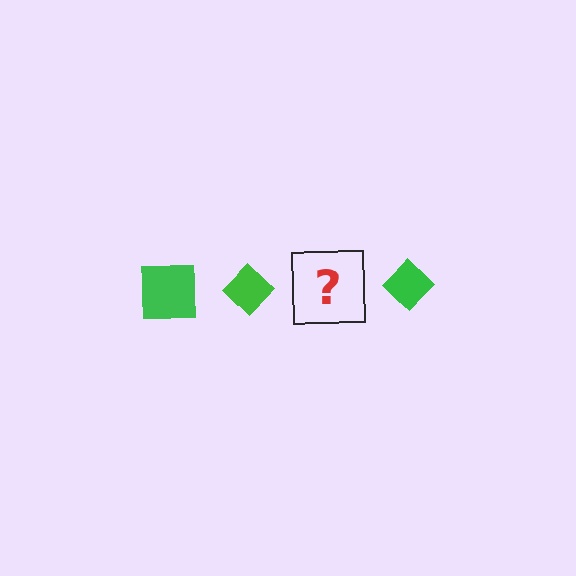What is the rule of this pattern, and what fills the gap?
The rule is that the pattern cycles through square, diamond shapes in green. The gap should be filled with a green square.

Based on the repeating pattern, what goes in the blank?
The blank should be a green square.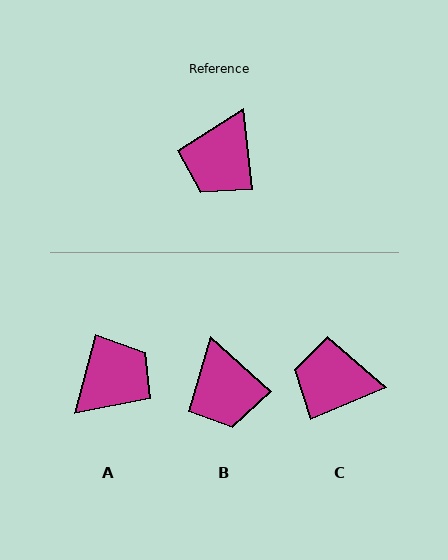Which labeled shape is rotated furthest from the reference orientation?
A, about 158 degrees away.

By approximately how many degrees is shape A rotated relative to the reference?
Approximately 158 degrees counter-clockwise.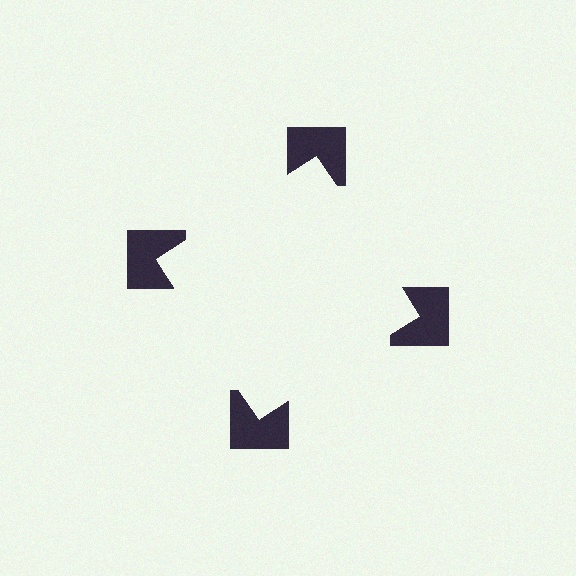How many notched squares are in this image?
There are 4 — one at each vertex of the illusory square.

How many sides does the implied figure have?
4 sides.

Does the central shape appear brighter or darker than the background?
It typically appears slightly brighter than the background, even though no actual brightness change is drawn.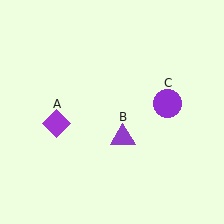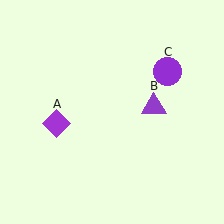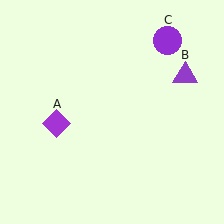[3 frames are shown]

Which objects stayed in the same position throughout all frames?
Purple diamond (object A) remained stationary.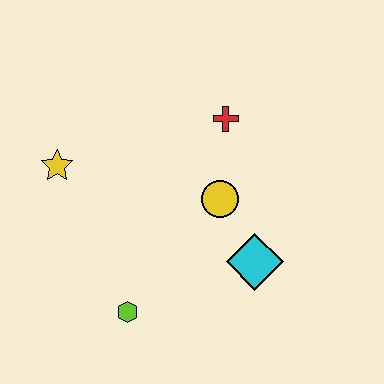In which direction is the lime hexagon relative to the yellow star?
The lime hexagon is below the yellow star.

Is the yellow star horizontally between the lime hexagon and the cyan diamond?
No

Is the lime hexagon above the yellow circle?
No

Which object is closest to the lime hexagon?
The cyan diamond is closest to the lime hexagon.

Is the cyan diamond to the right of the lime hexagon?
Yes